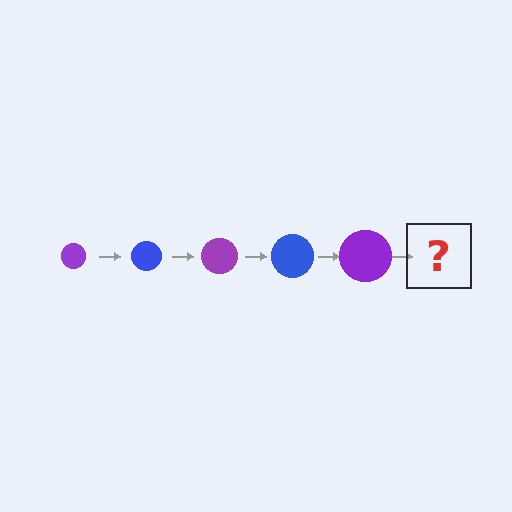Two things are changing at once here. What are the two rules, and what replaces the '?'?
The two rules are that the circle grows larger each step and the color cycles through purple and blue. The '?' should be a blue circle, larger than the previous one.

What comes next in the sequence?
The next element should be a blue circle, larger than the previous one.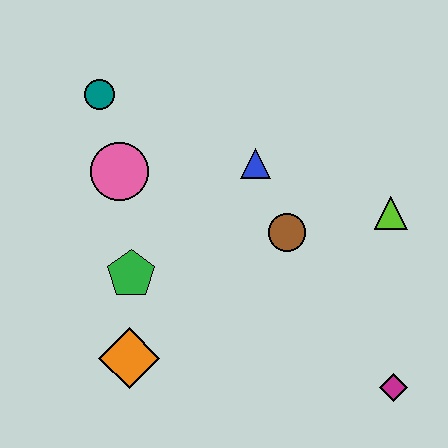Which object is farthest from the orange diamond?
The lime triangle is farthest from the orange diamond.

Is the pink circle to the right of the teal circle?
Yes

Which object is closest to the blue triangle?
The brown circle is closest to the blue triangle.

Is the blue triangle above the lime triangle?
Yes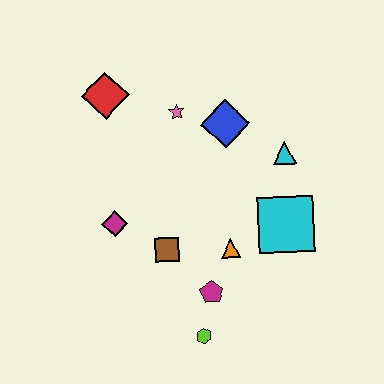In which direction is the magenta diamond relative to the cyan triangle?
The magenta diamond is to the left of the cyan triangle.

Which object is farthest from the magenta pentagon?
The red diamond is farthest from the magenta pentagon.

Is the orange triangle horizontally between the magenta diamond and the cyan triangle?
Yes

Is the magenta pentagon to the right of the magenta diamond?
Yes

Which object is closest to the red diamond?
The pink star is closest to the red diamond.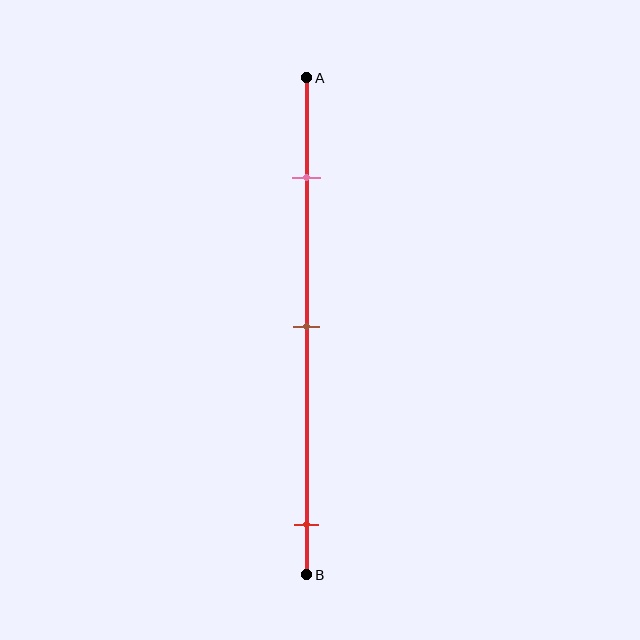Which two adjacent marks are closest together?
The pink and brown marks are the closest adjacent pair.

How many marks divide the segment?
There are 3 marks dividing the segment.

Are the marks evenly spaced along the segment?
No, the marks are not evenly spaced.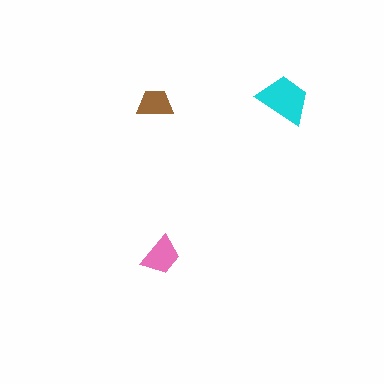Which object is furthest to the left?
The brown trapezoid is leftmost.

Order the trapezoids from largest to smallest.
the cyan one, the pink one, the brown one.